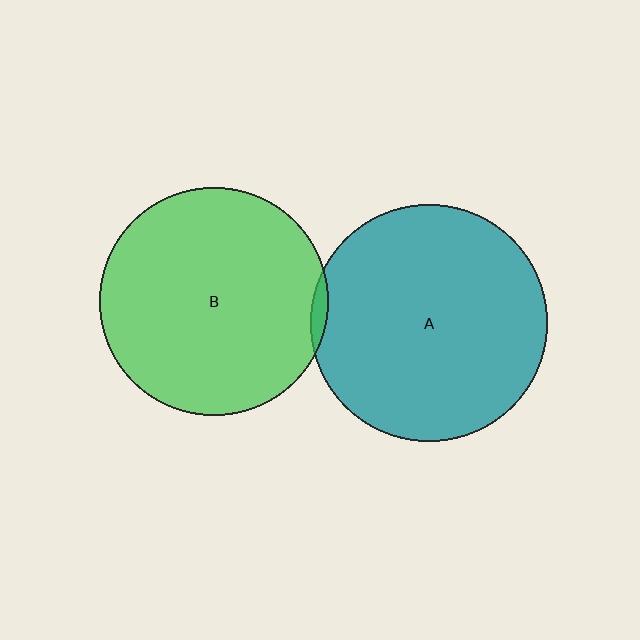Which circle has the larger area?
Circle A (teal).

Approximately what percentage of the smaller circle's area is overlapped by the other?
Approximately 5%.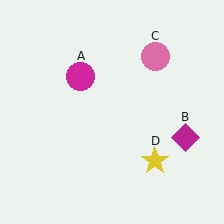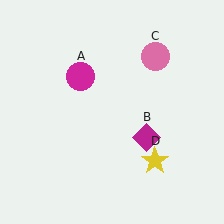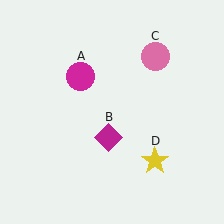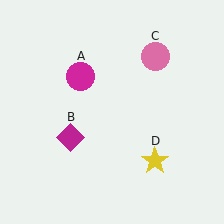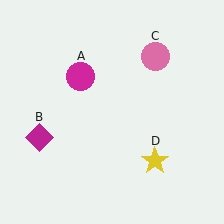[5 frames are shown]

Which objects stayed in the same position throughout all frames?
Magenta circle (object A) and pink circle (object C) and yellow star (object D) remained stationary.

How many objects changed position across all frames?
1 object changed position: magenta diamond (object B).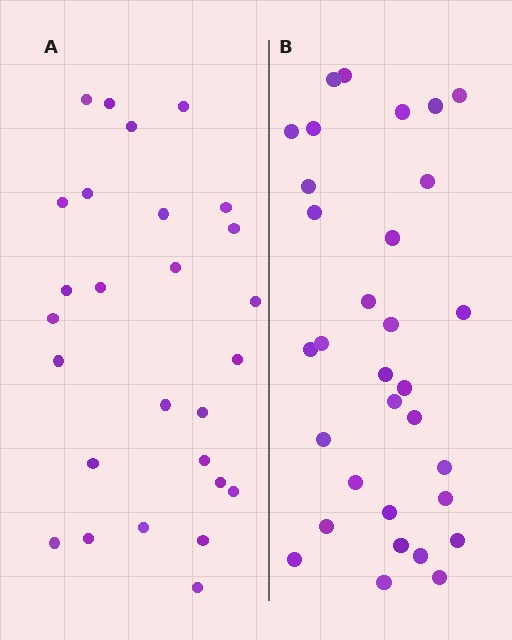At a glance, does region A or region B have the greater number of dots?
Region B (the right region) has more dots.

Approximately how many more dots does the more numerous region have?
Region B has about 5 more dots than region A.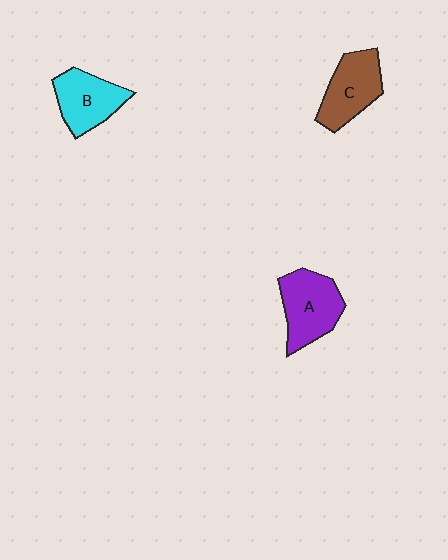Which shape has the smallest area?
Shape B (cyan).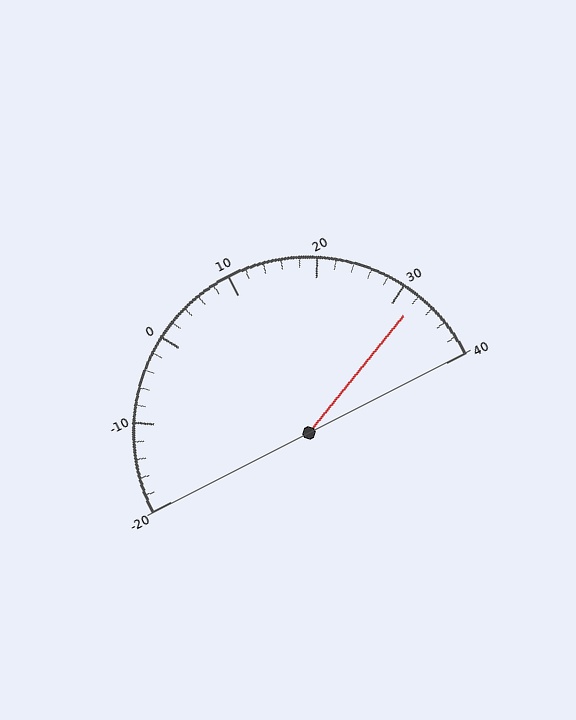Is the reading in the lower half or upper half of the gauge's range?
The reading is in the upper half of the range (-20 to 40).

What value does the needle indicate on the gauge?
The needle indicates approximately 32.